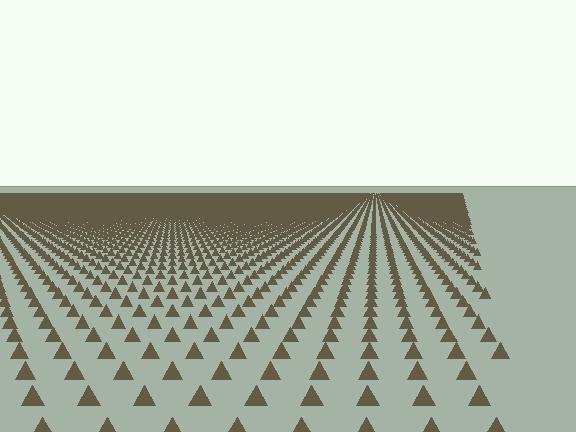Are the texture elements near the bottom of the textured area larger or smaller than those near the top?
Larger. Near the bottom, elements are closer to the viewer and appear at a bigger on-screen size.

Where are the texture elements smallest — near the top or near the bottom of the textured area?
Near the top.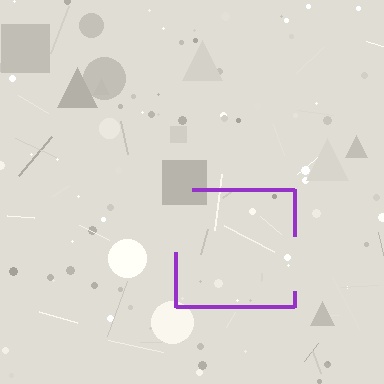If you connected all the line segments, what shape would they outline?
They would outline a square.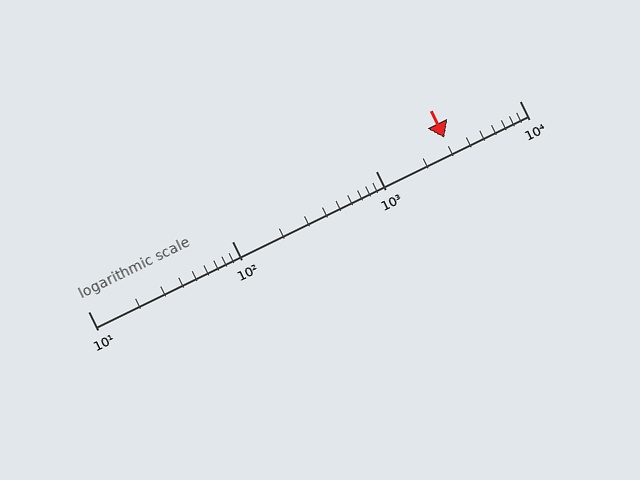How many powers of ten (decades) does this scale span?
The scale spans 3 decades, from 10 to 10000.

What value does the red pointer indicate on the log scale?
The pointer indicates approximately 3000.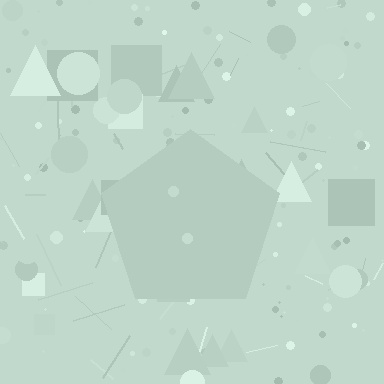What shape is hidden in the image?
A pentagon is hidden in the image.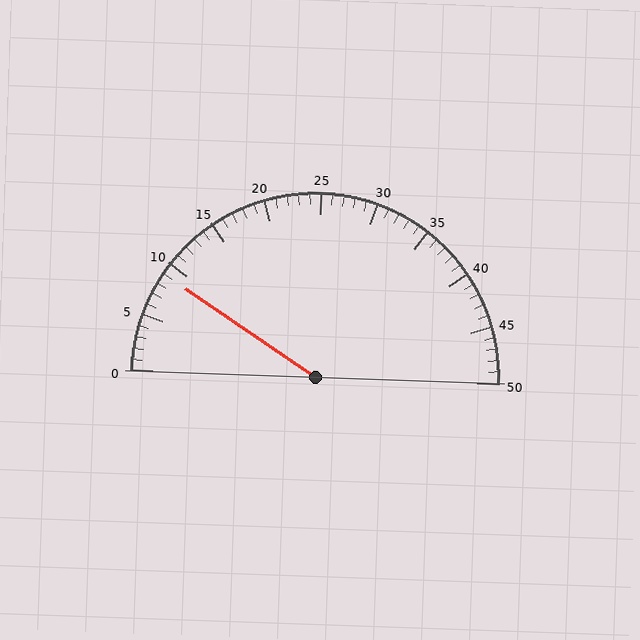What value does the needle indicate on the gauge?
The needle indicates approximately 9.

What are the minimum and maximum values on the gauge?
The gauge ranges from 0 to 50.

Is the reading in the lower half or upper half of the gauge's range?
The reading is in the lower half of the range (0 to 50).